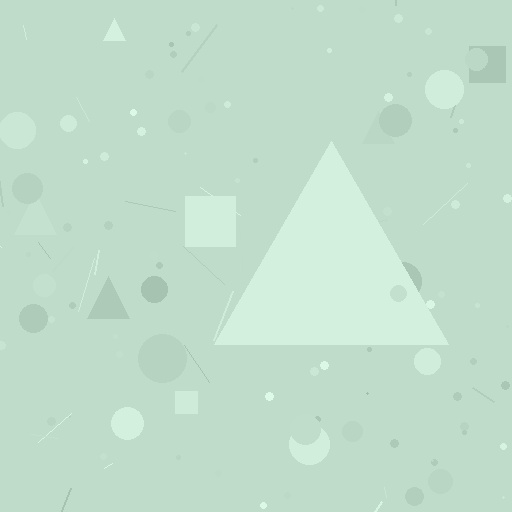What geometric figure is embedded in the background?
A triangle is embedded in the background.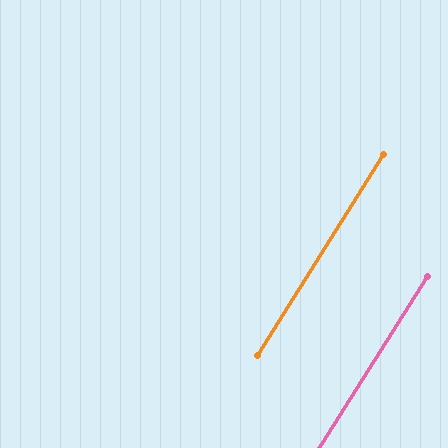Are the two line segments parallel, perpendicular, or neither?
Parallel — their directions differ by only 0.4°.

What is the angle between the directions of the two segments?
Approximately 0 degrees.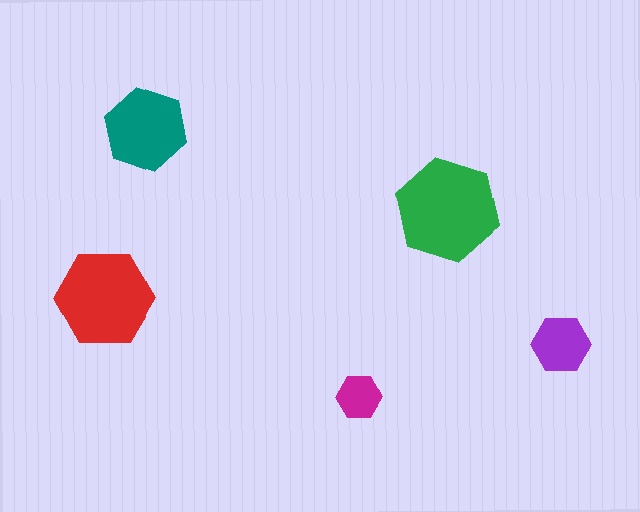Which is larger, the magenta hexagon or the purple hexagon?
The purple one.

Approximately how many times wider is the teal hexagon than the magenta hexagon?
About 2 times wider.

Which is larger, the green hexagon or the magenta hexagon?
The green one.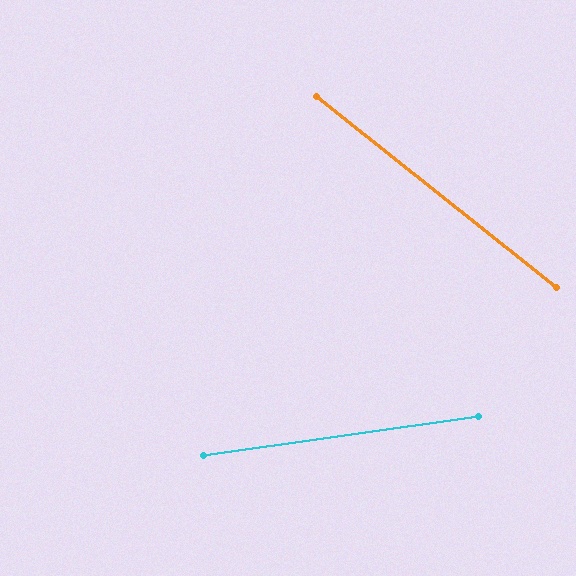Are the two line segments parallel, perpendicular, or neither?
Neither parallel nor perpendicular — they differ by about 47°.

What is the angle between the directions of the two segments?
Approximately 47 degrees.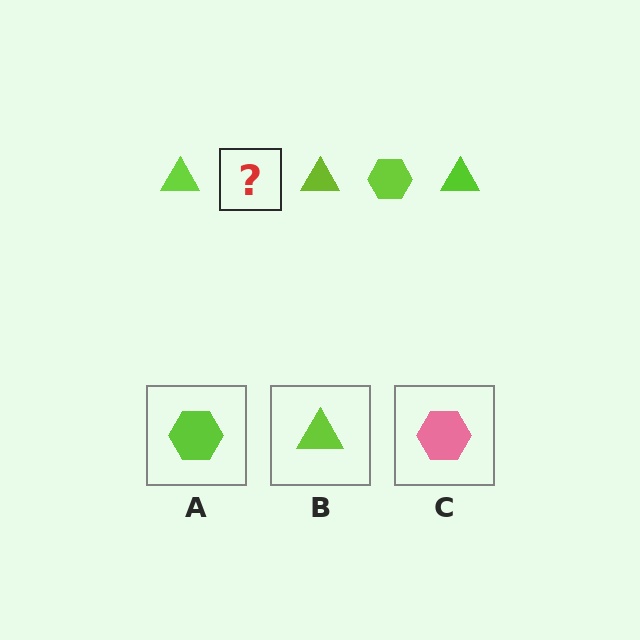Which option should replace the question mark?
Option A.